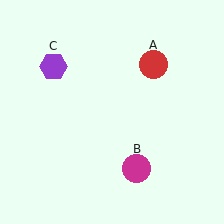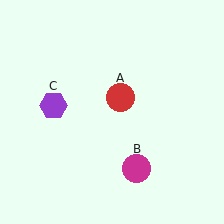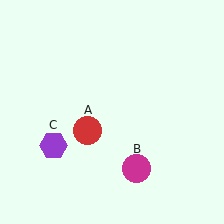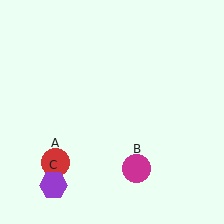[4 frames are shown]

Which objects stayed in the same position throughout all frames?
Magenta circle (object B) remained stationary.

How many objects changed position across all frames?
2 objects changed position: red circle (object A), purple hexagon (object C).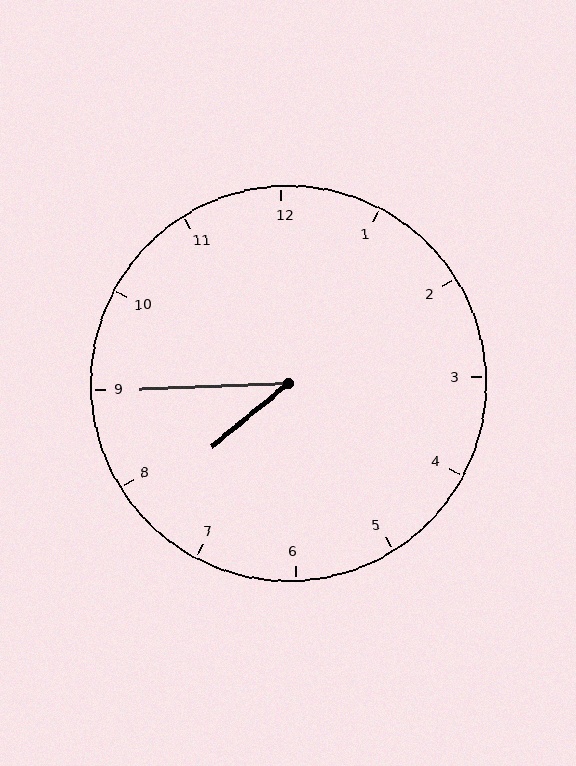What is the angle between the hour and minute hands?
Approximately 38 degrees.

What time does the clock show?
7:45.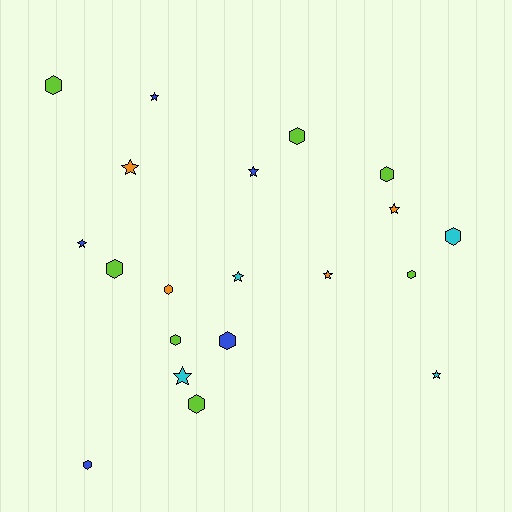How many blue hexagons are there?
There are 2 blue hexagons.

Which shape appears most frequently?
Hexagon, with 11 objects.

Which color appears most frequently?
Lime, with 7 objects.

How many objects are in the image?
There are 20 objects.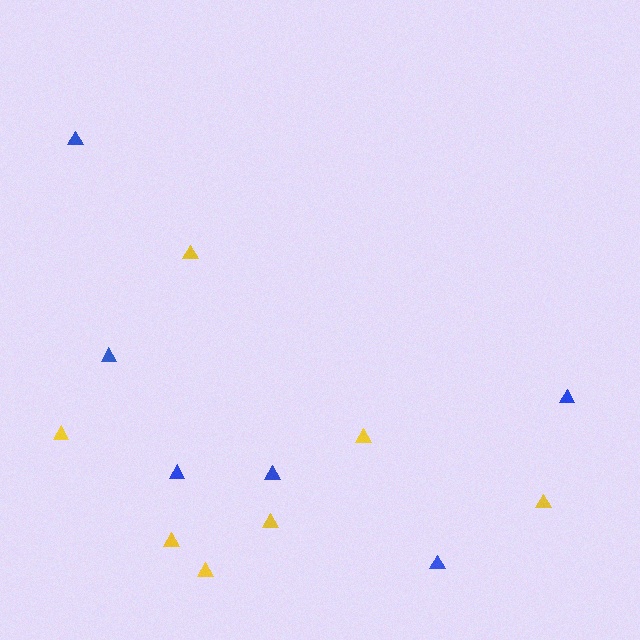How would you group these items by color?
There are 2 groups: one group of yellow triangles (7) and one group of blue triangles (6).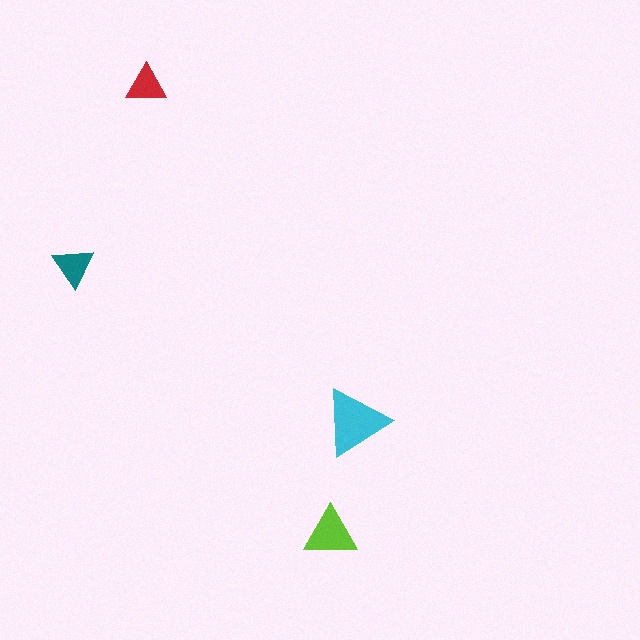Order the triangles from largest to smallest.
the cyan one, the lime one, the teal one, the red one.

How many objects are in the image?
There are 4 objects in the image.